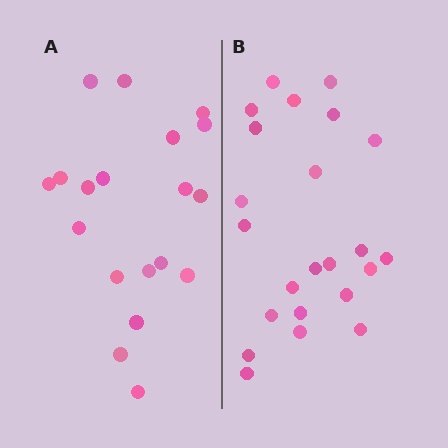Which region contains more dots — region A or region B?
Region B (the right region) has more dots.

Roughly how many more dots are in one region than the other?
Region B has about 4 more dots than region A.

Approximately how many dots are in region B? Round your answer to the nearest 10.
About 20 dots. (The exact count is 23, which rounds to 20.)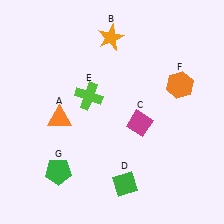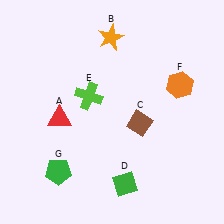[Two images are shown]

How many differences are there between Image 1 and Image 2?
There are 2 differences between the two images.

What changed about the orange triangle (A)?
In Image 1, A is orange. In Image 2, it changed to red.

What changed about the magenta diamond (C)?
In Image 1, C is magenta. In Image 2, it changed to brown.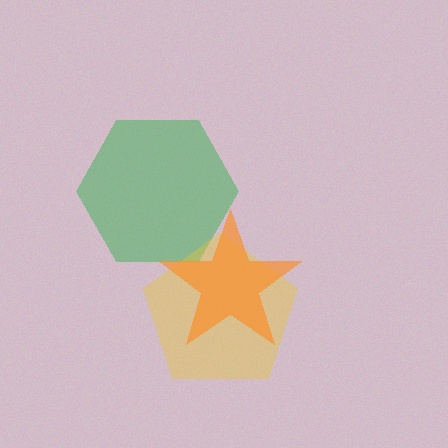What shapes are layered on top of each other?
The layered shapes are: a green hexagon, a yellow pentagon, an orange star.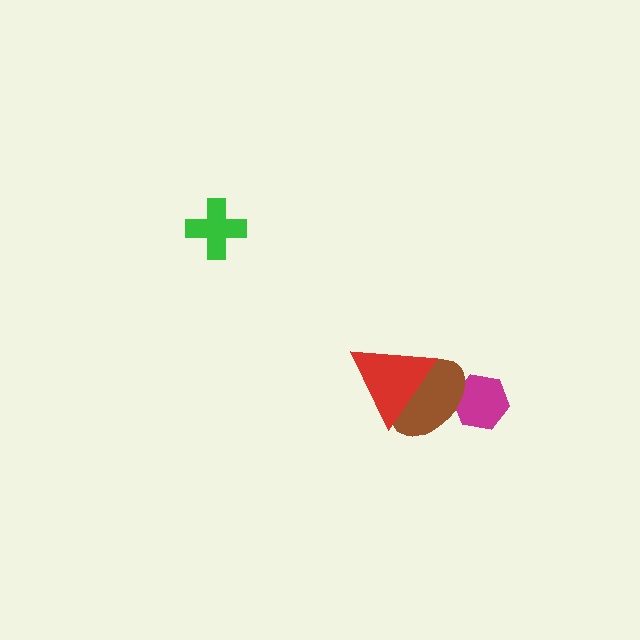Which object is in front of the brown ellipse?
The red triangle is in front of the brown ellipse.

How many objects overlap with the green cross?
0 objects overlap with the green cross.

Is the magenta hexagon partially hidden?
Yes, it is partially covered by another shape.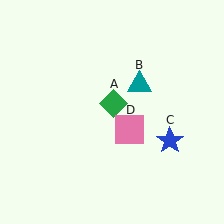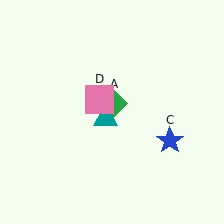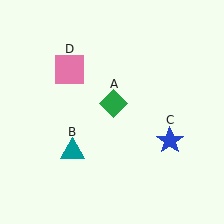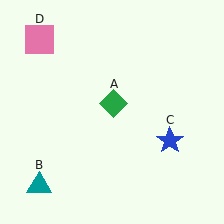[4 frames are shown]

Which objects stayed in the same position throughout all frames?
Green diamond (object A) and blue star (object C) remained stationary.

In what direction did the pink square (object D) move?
The pink square (object D) moved up and to the left.